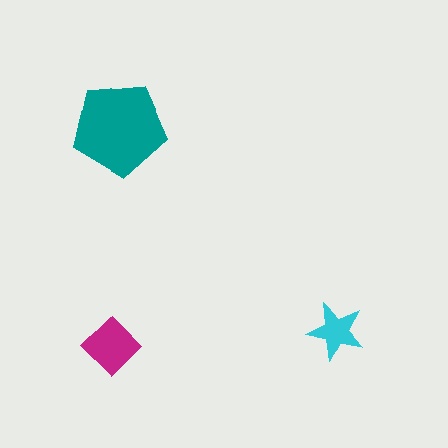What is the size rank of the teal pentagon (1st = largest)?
1st.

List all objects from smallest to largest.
The cyan star, the magenta diamond, the teal pentagon.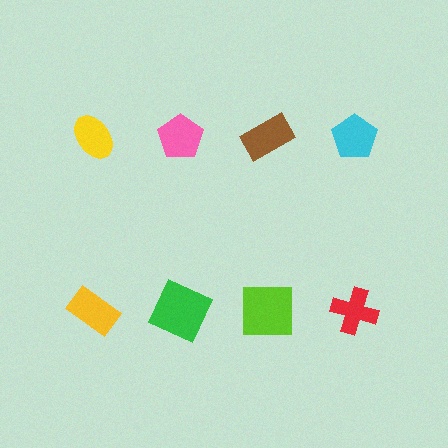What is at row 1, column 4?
A cyan pentagon.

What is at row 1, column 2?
A pink pentagon.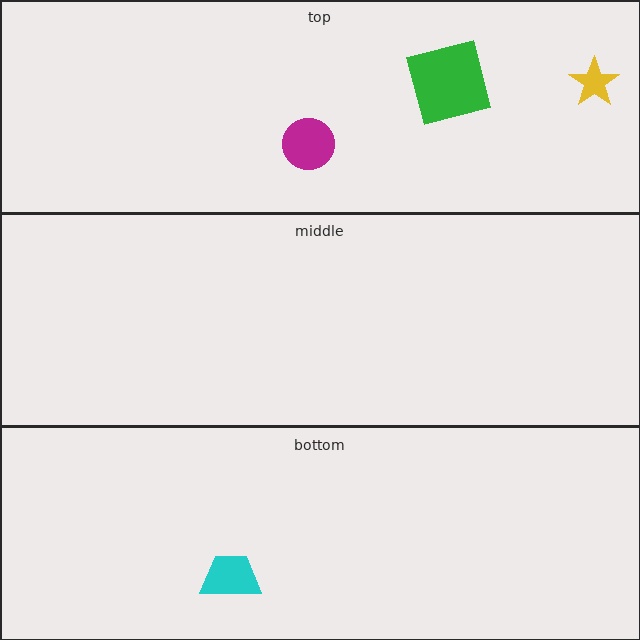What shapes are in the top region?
The green square, the yellow star, the magenta circle.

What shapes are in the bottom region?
The cyan trapezoid.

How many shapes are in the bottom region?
1.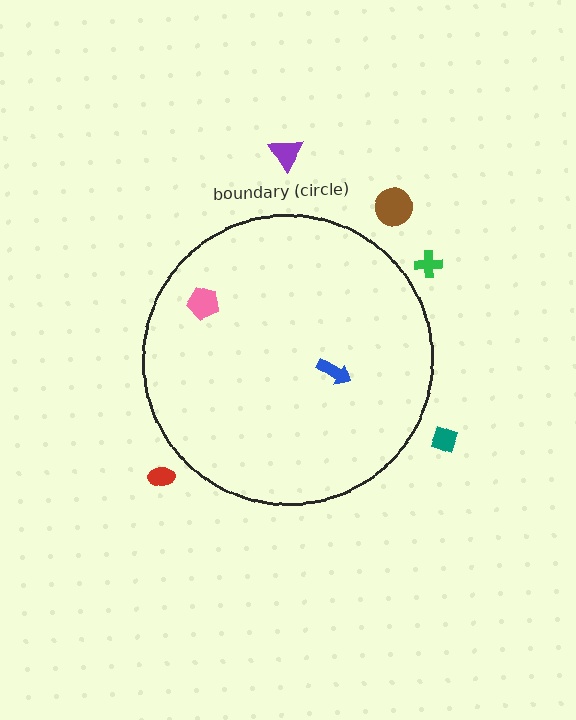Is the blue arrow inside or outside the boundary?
Inside.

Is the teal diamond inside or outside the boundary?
Outside.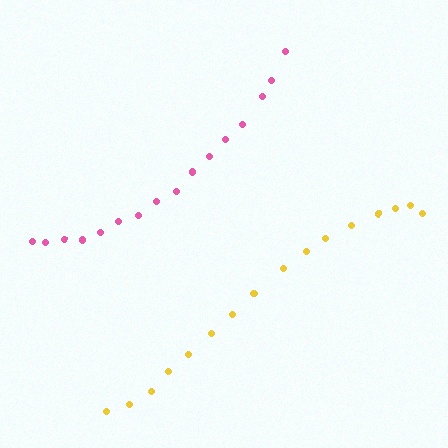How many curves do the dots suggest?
There are 2 distinct paths.